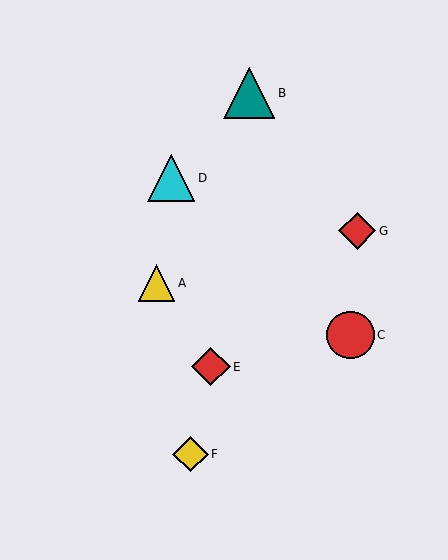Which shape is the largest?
The teal triangle (labeled B) is the largest.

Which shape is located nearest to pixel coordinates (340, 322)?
The red circle (labeled C) at (351, 335) is nearest to that location.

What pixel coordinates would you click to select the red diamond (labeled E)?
Click at (211, 367) to select the red diamond E.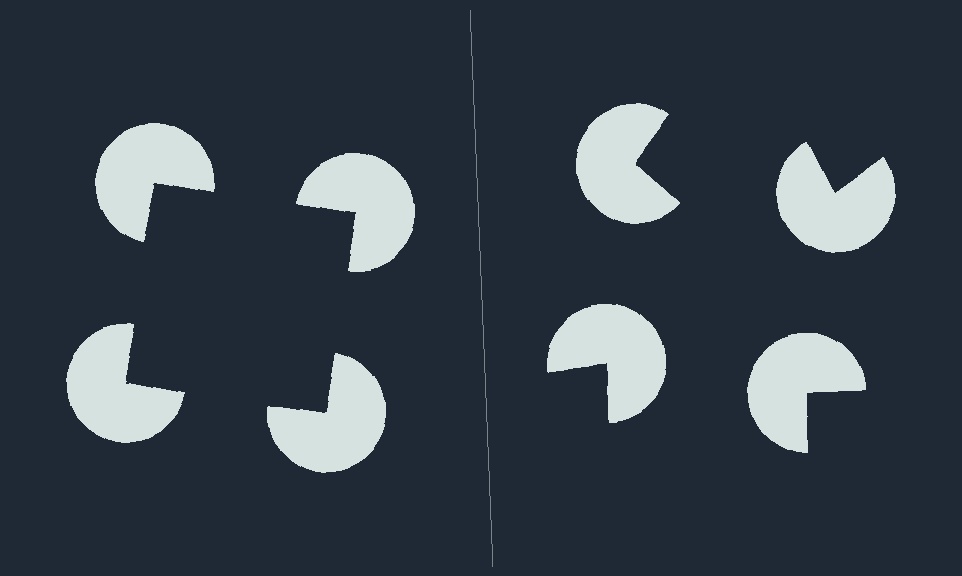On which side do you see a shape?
An illusory square appears on the left side. On the right side the wedge cuts are rotated, so no coherent shape forms.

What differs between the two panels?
The pac-man discs are positioned identically on both sides; only the wedge orientations differ. On the left they align to a square; on the right they are misaligned.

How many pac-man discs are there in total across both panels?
8 — 4 on each side.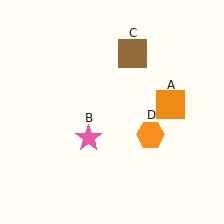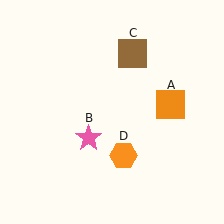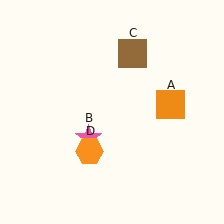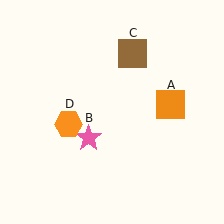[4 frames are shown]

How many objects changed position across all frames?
1 object changed position: orange hexagon (object D).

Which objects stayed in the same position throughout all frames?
Orange square (object A) and pink star (object B) and brown square (object C) remained stationary.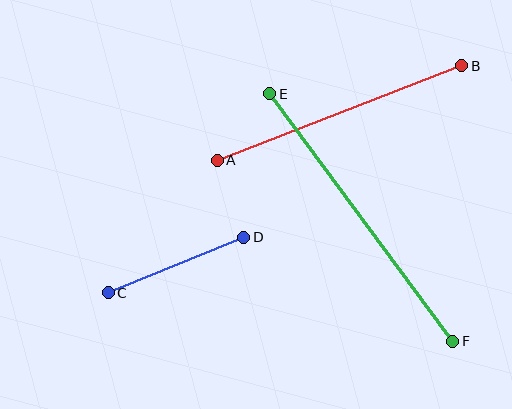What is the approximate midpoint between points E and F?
The midpoint is at approximately (361, 217) pixels.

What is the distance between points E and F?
The distance is approximately 308 pixels.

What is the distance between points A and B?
The distance is approximately 262 pixels.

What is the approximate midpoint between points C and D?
The midpoint is at approximately (176, 265) pixels.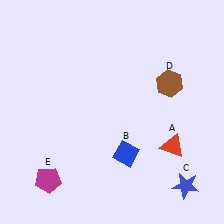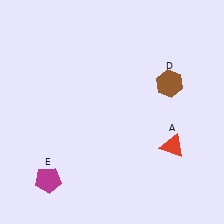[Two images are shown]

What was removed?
The blue star (C), the blue diamond (B) were removed in Image 2.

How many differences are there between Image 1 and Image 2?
There are 2 differences between the two images.